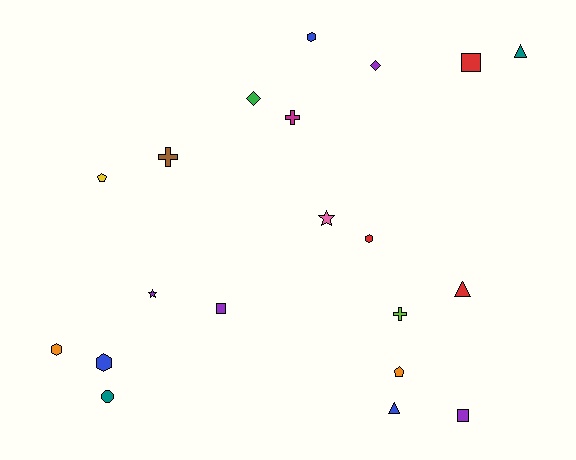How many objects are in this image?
There are 20 objects.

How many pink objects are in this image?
There is 1 pink object.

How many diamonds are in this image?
There are 2 diamonds.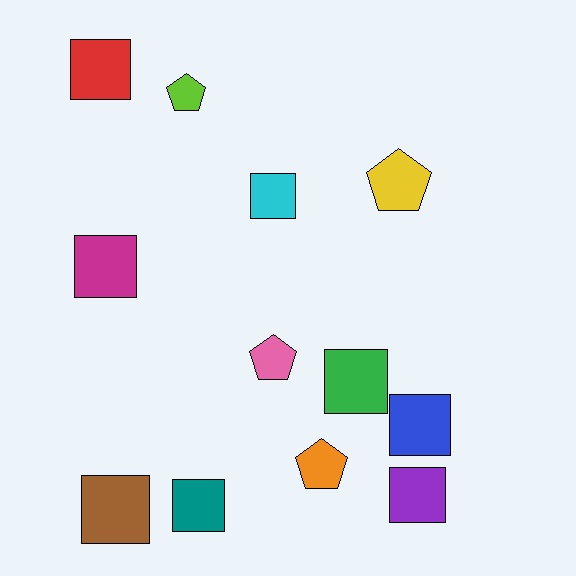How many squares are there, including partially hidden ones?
There are 8 squares.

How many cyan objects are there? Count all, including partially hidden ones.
There is 1 cyan object.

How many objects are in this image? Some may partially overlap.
There are 12 objects.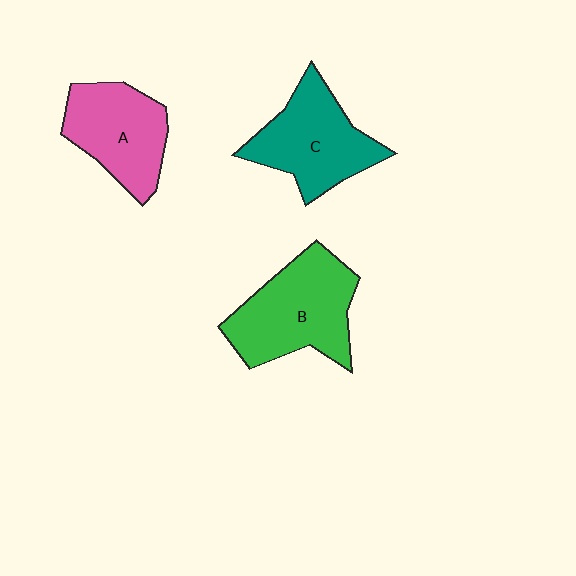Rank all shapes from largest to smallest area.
From largest to smallest: B (green), C (teal), A (pink).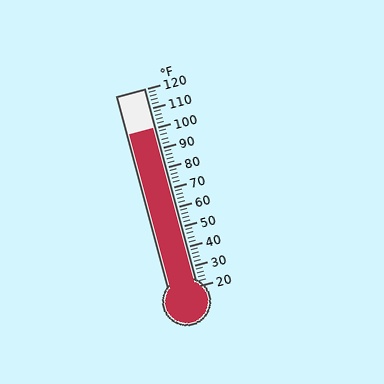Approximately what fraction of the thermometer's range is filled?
The thermometer is filled to approximately 80% of its range.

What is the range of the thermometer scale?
The thermometer scale ranges from 20°F to 120°F.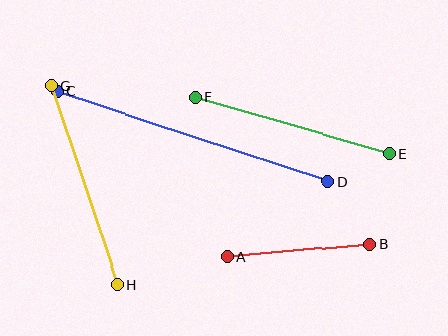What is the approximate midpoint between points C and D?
The midpoint is at approximately (193, 136) pixels.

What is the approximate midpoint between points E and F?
The midpoint is at approximately (293, 126) pixels.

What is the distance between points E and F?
The distance is approximately 202 pixels.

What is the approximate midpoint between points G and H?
The midpoint is at approximately (85, 185) pixels.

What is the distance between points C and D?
The distance is approximately 284 pixels.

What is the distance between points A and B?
The distance is approximately 143 pixels.